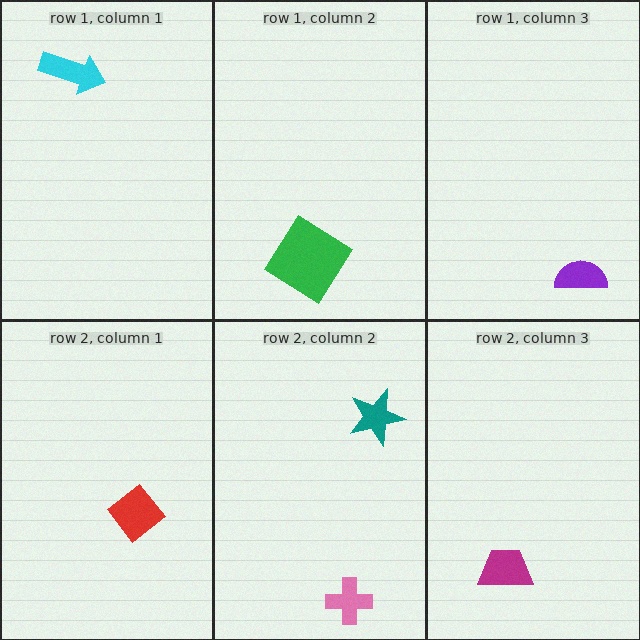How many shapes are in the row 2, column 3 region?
1.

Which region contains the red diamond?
The row 2, column 1 region.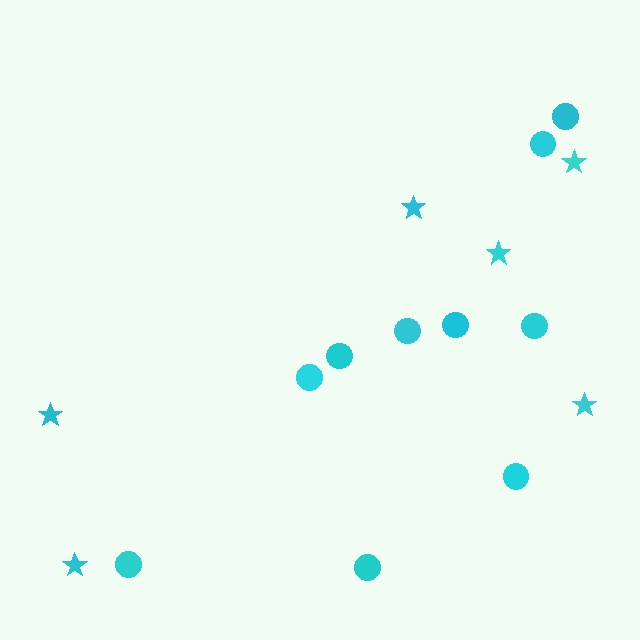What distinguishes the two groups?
There are 2 groups: one group of stars (6) and one group of circles (10).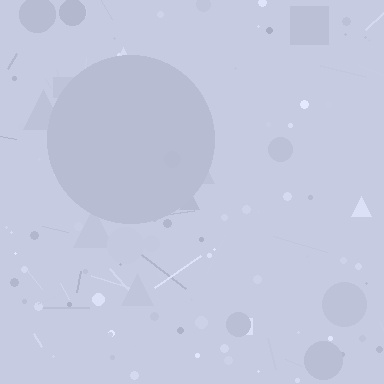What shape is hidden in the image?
A circle is hidden in the image.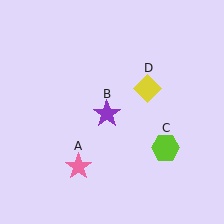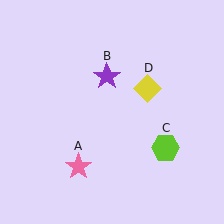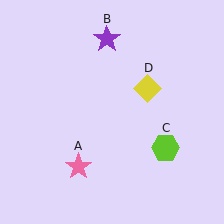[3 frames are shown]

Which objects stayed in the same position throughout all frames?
Pink star (object A) and lime hexagon (object C) and yellow diamond (object D) remained stationary.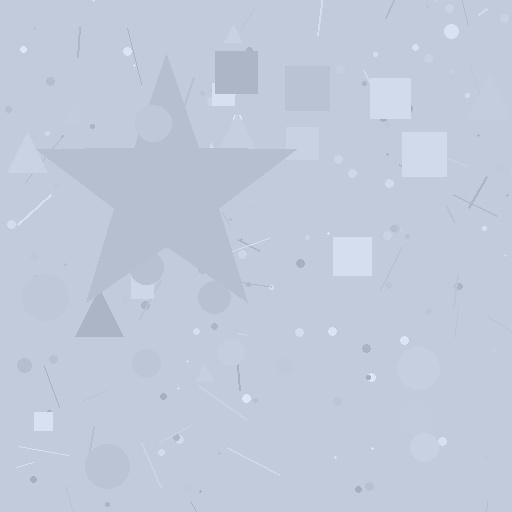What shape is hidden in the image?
A star is hidden in the image.